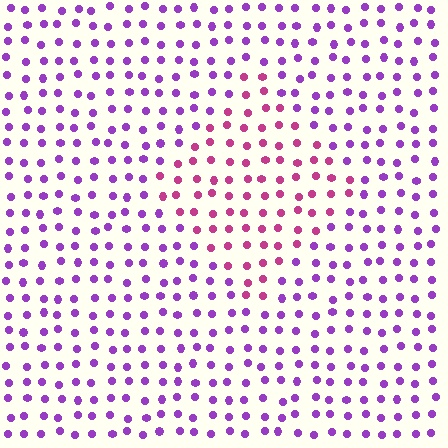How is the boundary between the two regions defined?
The boundary is defined purely by a slight shift in hue (about 43 degrees). Spacing, size, and orientation are identical on both sides.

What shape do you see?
I see a diamond.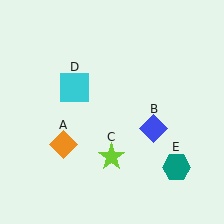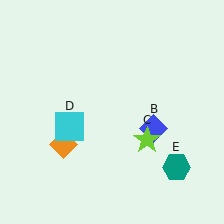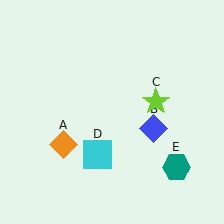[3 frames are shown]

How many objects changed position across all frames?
2 objects changed position: lime star (object C), cyan square (object D).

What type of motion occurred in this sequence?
The lime star (object C), cyan square (object D) rotated counterclockwise around the center of the scene.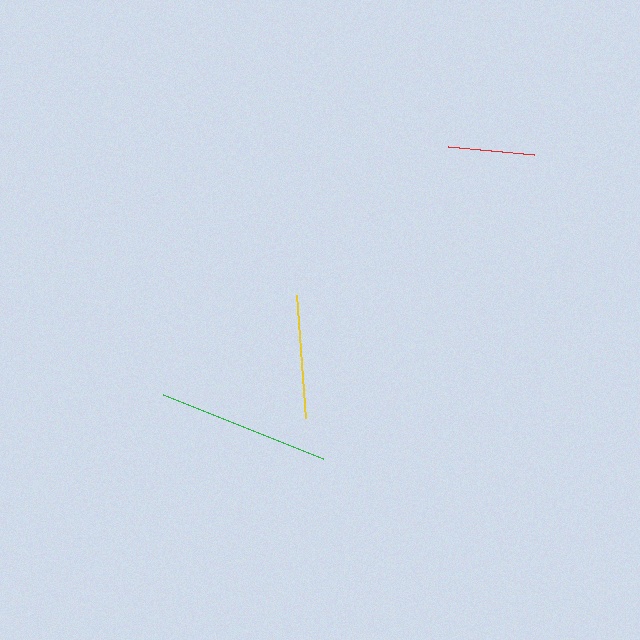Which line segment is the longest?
The green line is the longest at approximately 173 pixels.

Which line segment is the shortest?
The red line is the shortest at approximately 86 pixels.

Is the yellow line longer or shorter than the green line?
The green line is longer than the yellow line.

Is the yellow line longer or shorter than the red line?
The yellow line is longer than the red line.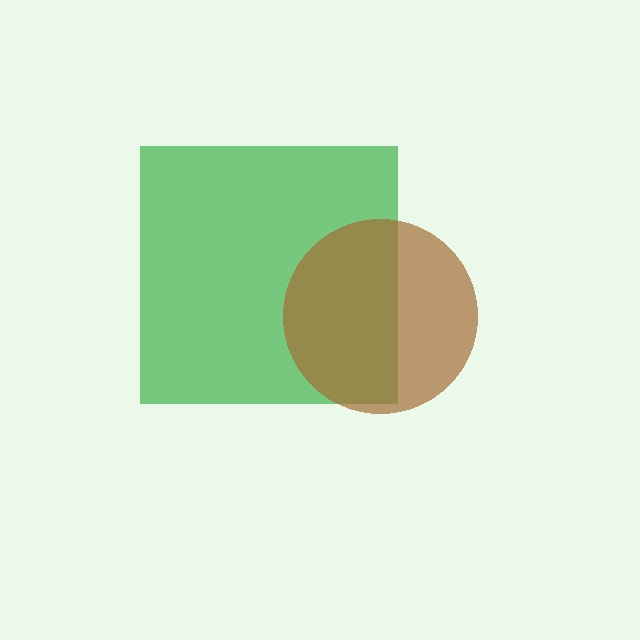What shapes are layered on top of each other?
The layered shapes are: a green square, a brown circle.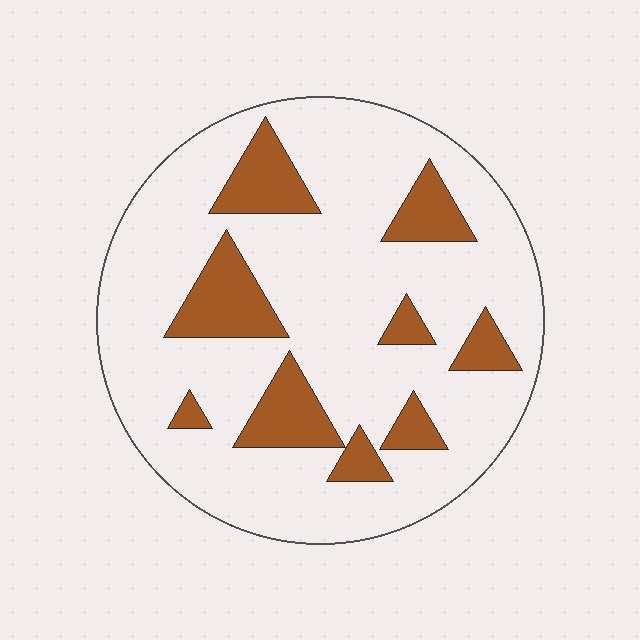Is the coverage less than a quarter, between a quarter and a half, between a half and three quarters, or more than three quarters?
Less than a quarter.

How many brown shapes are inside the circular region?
9.